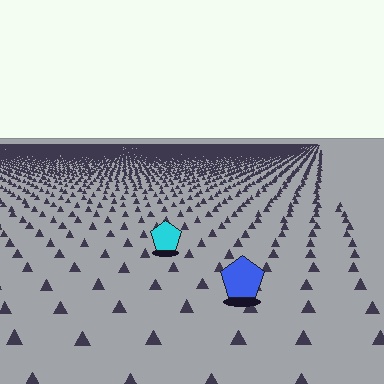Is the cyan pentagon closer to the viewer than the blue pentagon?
No. The blue pentagon is closer — you can tell from the texture gradient: the ground texture is coarser near it.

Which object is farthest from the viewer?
The cyan pentagon is farthest from the viewer. It appears smaller and the ground texture around it is denser.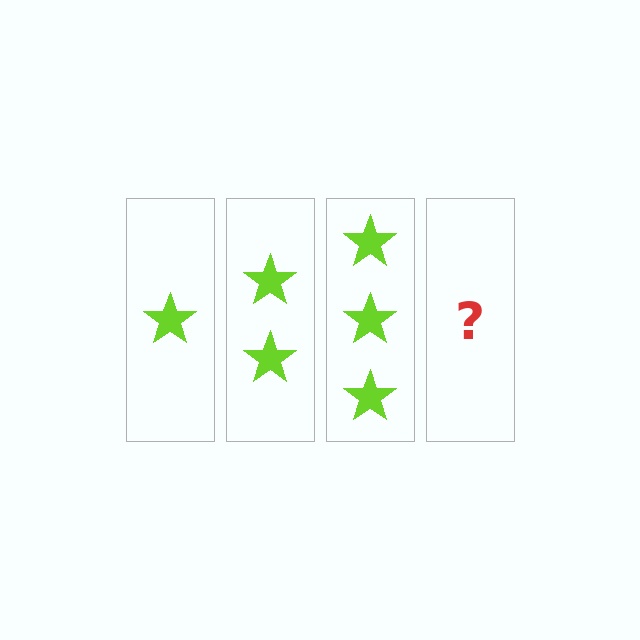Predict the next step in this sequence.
The next step is 4 stars.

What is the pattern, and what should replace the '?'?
The pattern is that each step adds one more star. The '?' should be 4 stars.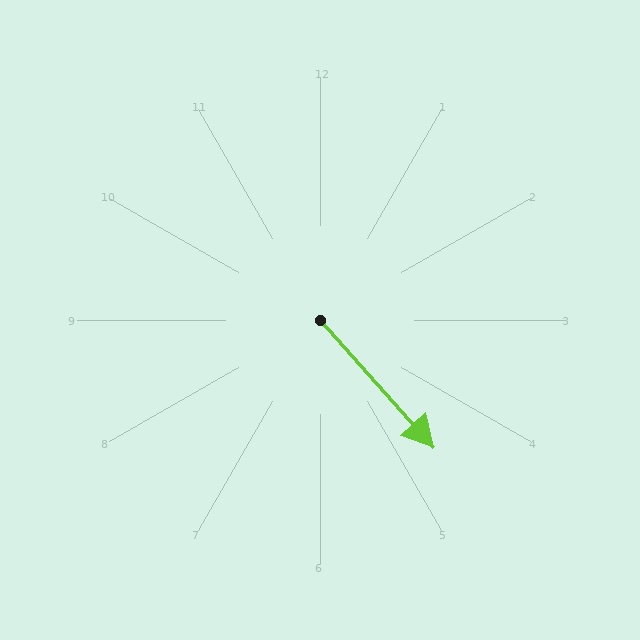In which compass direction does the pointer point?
Southeast.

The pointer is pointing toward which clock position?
Roughly 5 o'clock.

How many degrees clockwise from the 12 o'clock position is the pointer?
Approximately 138 degrees.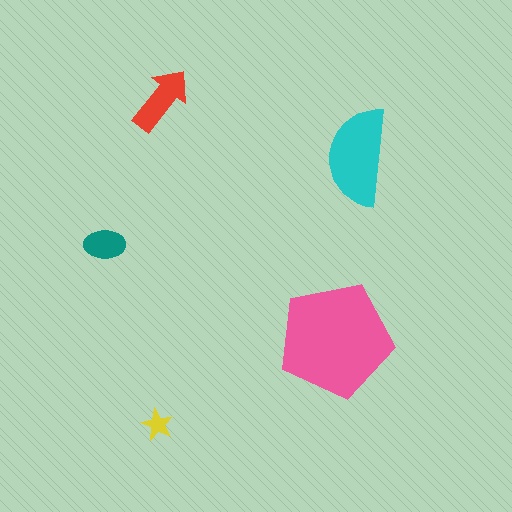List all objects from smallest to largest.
The yellow star, the teal ellipse, the red arrow, the cyan semicircle, the pink pentagon.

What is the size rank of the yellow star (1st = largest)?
5th.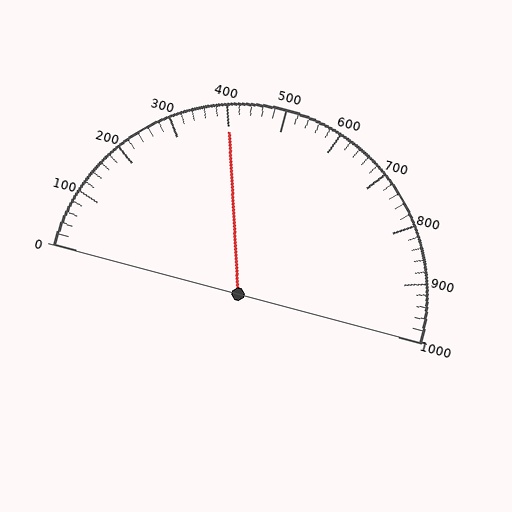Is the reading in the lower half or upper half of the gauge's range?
The reading is in the lower half of the range (0 to 1000).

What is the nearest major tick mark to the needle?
The nearest major tick mark is 400.